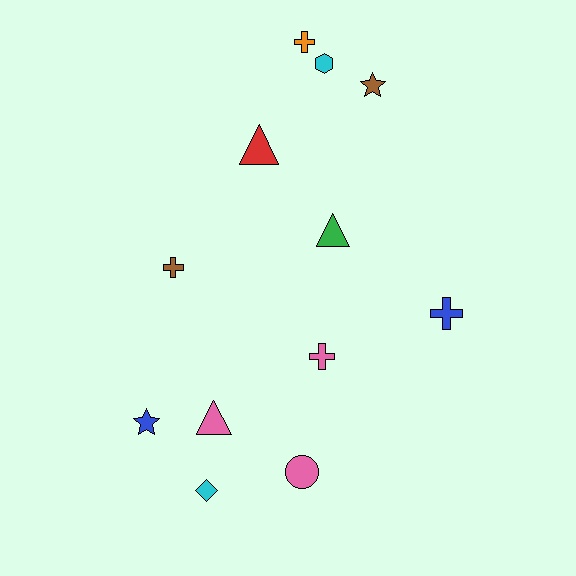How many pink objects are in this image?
There are 3 pink objects.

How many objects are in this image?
There are 12 objects.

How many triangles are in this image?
There are 3 triangles.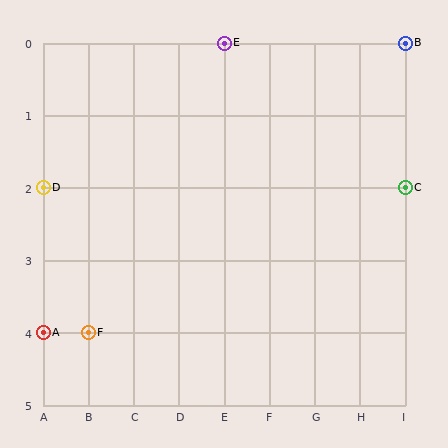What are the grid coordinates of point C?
Point C is at grid coordinates (I, 2).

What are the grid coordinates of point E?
Point E is at grid coordinates (E, 0).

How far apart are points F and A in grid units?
Points F and A are 1 column apart.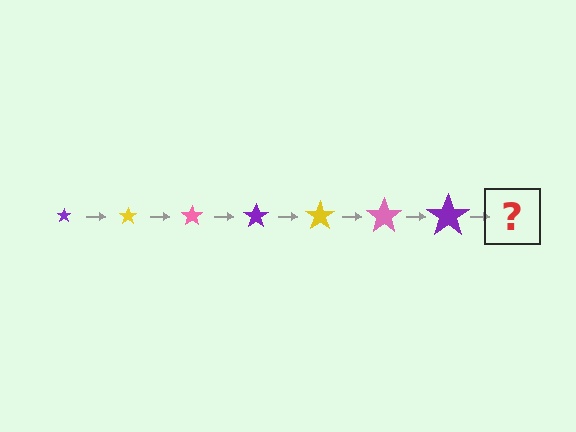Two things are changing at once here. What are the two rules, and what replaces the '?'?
The two rules are that the star grows larger each step and the color cycles through purple, yellow, and pink. The '?' should be a yellow star, larger than the previous one.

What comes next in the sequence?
The next element should be a yellow star, larger than the previous one.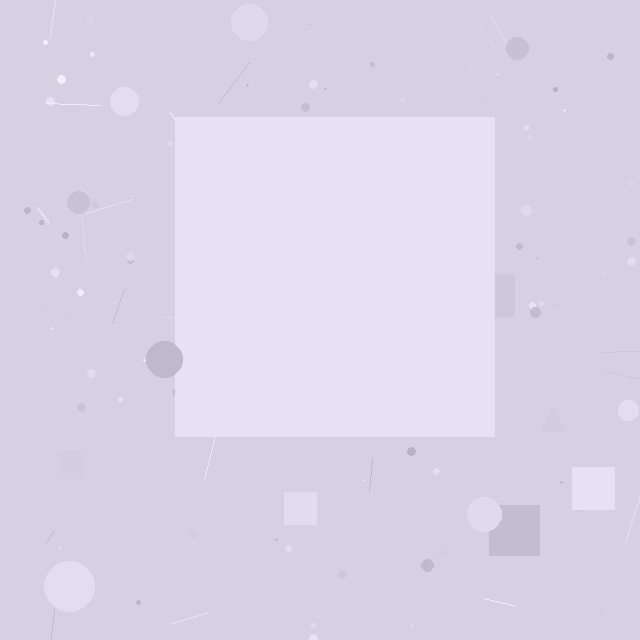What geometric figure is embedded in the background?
A square is embedded in the background.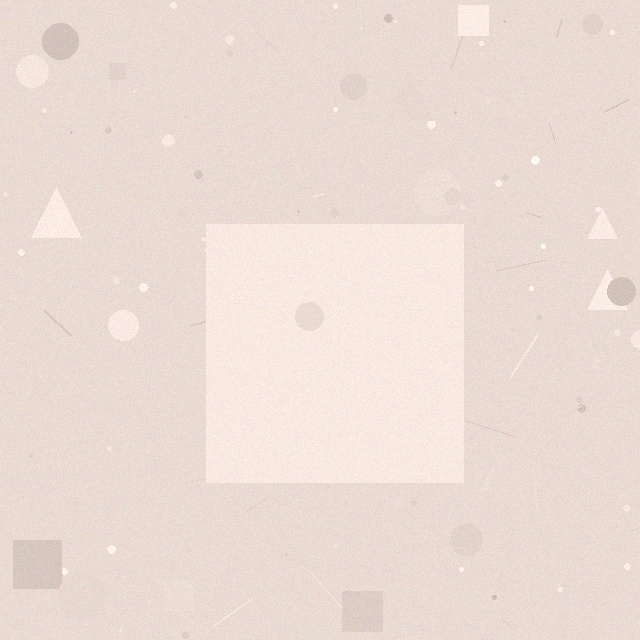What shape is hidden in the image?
A square is hidden in the image.